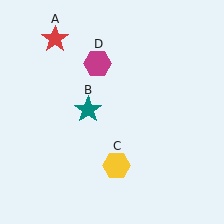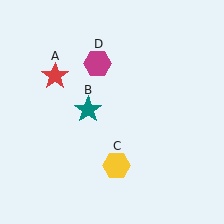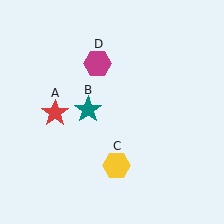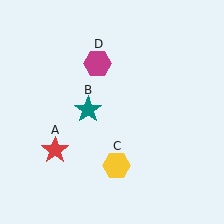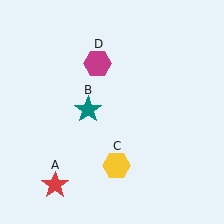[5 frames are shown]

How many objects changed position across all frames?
1 object changed position: red star (object A).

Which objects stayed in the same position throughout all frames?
Teal star (object B) and yellow hexagon (object C) and magenta hexagon (object D) remained stationary.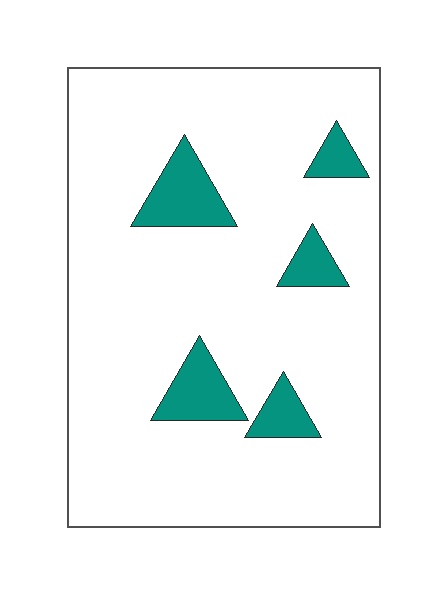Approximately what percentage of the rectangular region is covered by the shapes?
Approximately 10%.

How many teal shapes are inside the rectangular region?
5.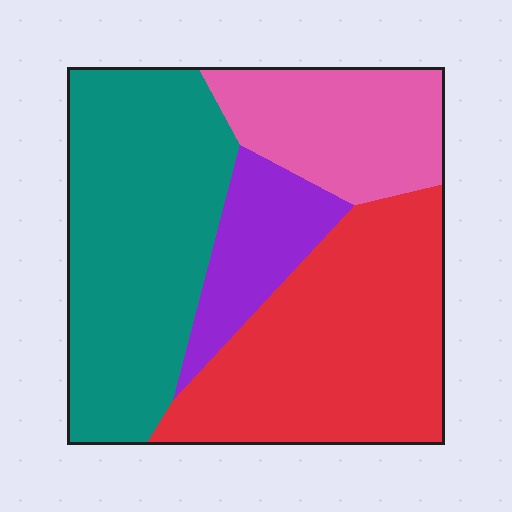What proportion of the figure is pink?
Pink covers around 20% of the figure.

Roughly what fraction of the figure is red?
Red takes up between a quarter and a half of the figure.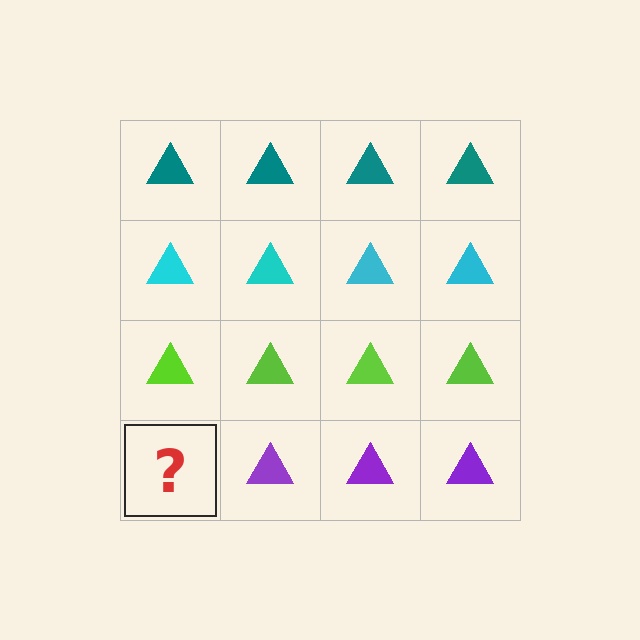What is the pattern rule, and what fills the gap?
The rule is that each row has a consistent color. The gap should be filled with a purple triangle.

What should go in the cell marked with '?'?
The missing cell should contain a purple triangle.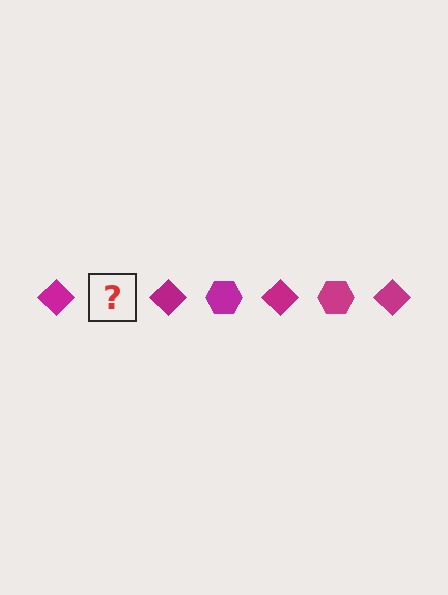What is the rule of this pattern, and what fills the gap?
The rule is that the pattern cycles through diamond, hexagon shapes in magenta. The gap should be filled with a magenta hexagon.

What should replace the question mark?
The question mark should be replaced with a magenta hexagon.